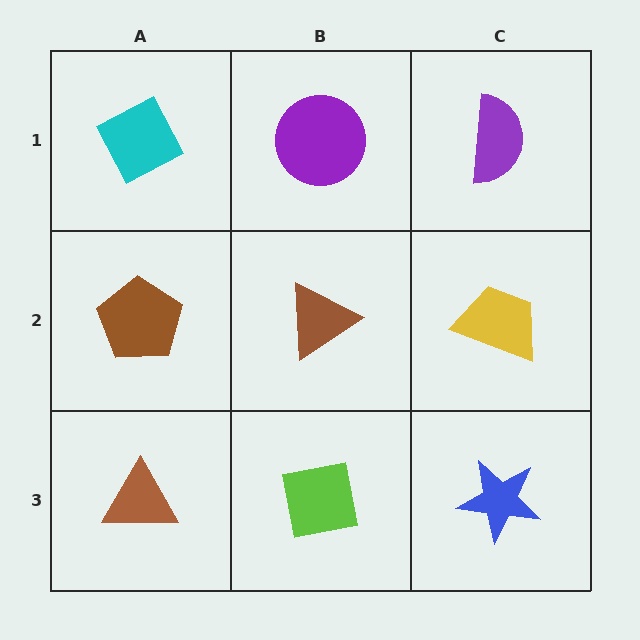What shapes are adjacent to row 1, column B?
A brown triangle (row 2, column B), a cyan diamond (row 1, column A), a purple semicircle (row 1, column C).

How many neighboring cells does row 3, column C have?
2.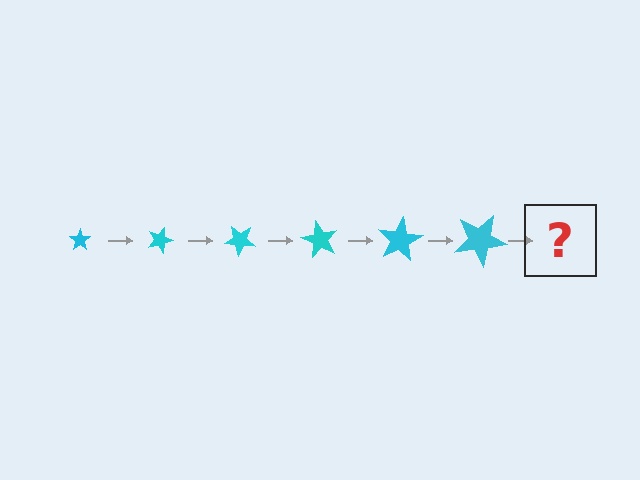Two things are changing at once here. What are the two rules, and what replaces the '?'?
The two rules are that the star grows larger each step and it rotates 20 degrees each step. The '?' should be a star, larger than the previous one and rotated 120 degrees from the start.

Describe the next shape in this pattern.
It should be a star, larger than the previous one and rotated 120 degrees from the start.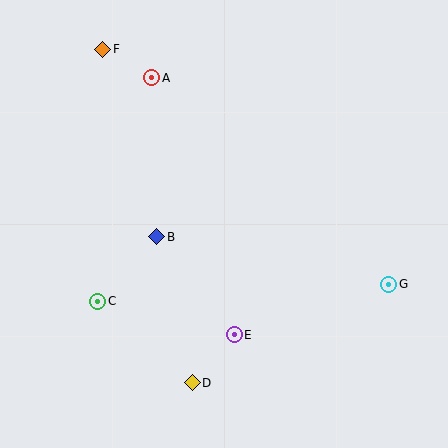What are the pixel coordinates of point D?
Point D is at (192, 383).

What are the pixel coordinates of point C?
Point C is at (98, 301).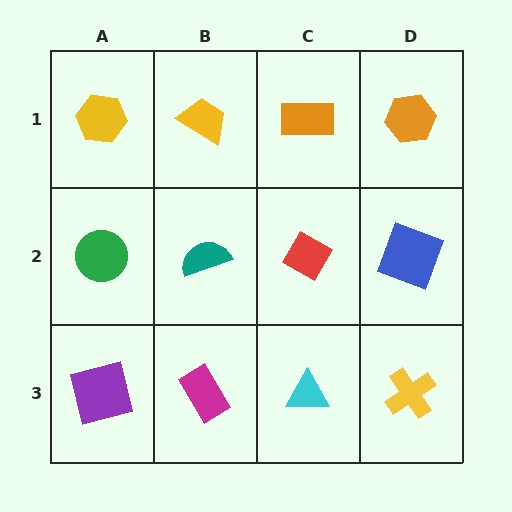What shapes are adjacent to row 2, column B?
A yellow trapezoid (row 1, column B), a magenta rectangle (row 3, column B), a green circle (row 2, column A), a red diamond (row 2, column C).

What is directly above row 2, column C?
An orange rectangle.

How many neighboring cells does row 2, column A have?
3.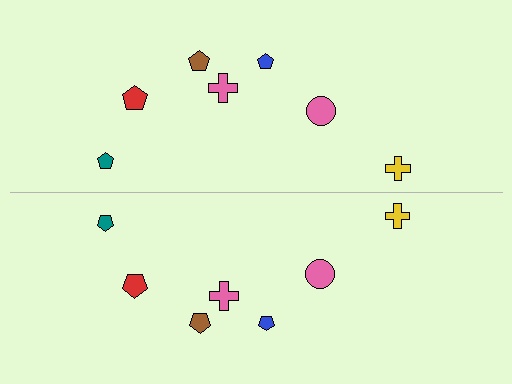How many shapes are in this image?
There are 14 shapes in this image.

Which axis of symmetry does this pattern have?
The pattern has a horizontal axis of symmetry running through the center of the image.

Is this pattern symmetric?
Yes, this pattern has bilateral (reflection) symmetry.